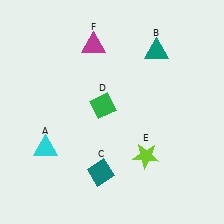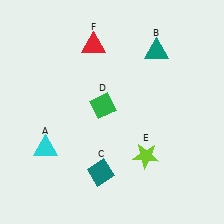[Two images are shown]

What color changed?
The triangle (F) changed from magenta in Image 1 to red in Image 2.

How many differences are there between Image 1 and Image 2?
There is 1 difference between the two images.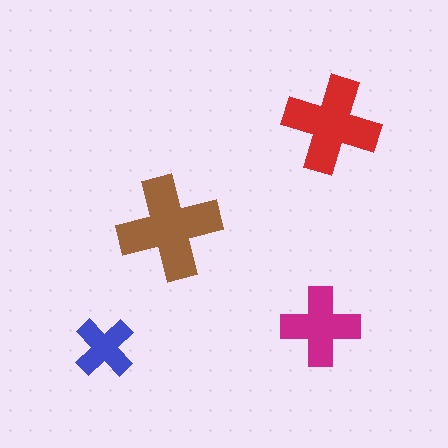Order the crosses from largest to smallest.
the brown one, the red one, the magenta one, the blue one.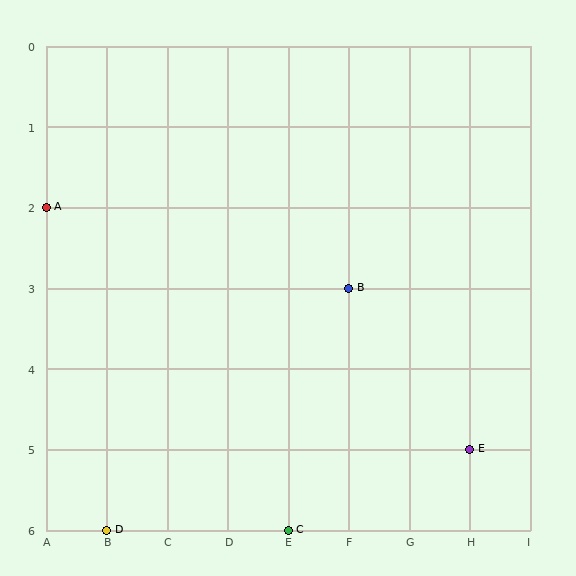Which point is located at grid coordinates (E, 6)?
Point C is at (E, 6).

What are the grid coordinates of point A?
Point A is at grid coordinates (A, 2).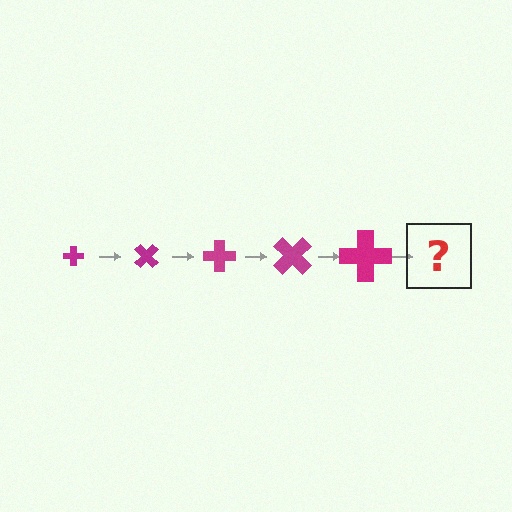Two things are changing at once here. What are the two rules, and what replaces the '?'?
The two rules are that the cross grows larger each step and it rotates 45 degrees each step. The '?' should be a cross, larger than the previous one and rotated 225 degrees from the start.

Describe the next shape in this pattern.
It should be a cross, larger than the previous one and rotated 225 degrees from the start.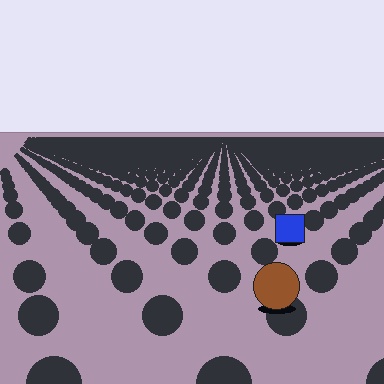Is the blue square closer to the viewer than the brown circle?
No. The brown circle is closer — you can tell from the texture gradient: the ground texture is coarser near it.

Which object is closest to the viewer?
The brown circle is closest. The texture marks near it are larger and more spread out.